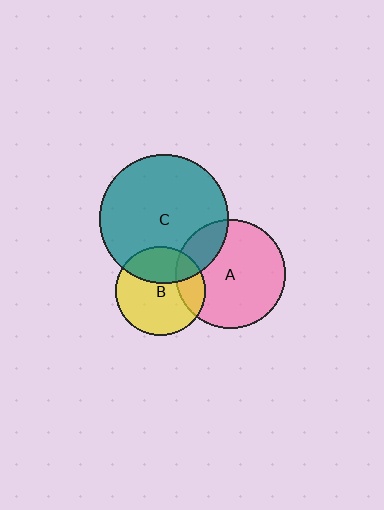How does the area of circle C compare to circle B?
Approximately 2.1 times.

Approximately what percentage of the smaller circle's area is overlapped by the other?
Approximately 35%.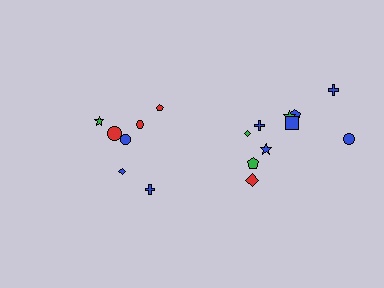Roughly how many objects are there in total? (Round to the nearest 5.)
Roughly 15 objects in total.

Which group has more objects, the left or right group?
The right group.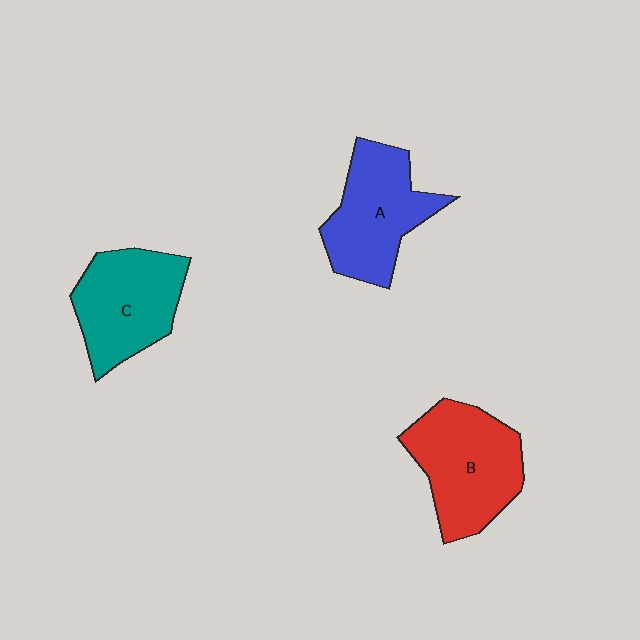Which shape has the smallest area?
Shape C (teal).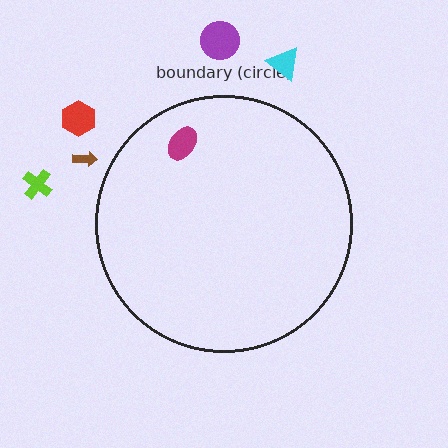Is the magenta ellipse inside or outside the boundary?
Inside.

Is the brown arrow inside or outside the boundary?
Outside.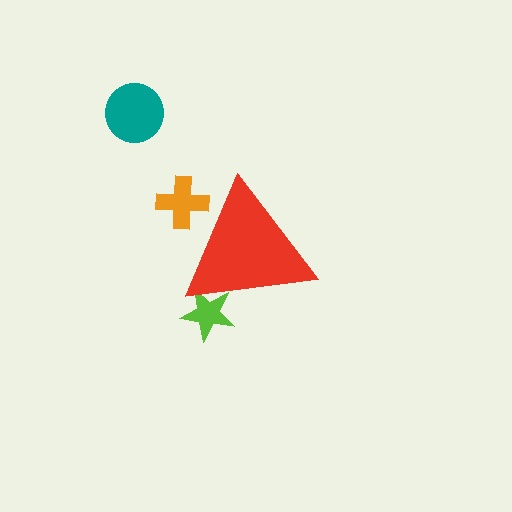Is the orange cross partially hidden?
Yes, the orange cross is partially hidden behind the red triangle.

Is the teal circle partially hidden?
No, the teal circle is fully visible.